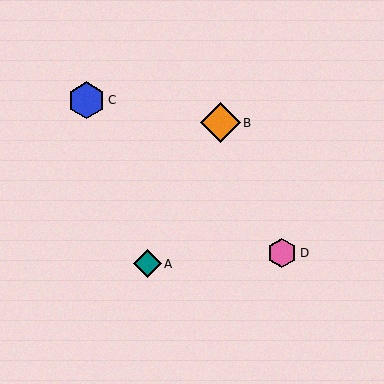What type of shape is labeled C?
Shape C is a blue hexagon.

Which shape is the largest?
The orange diamond (labeled B) is the largest.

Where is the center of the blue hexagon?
The center of the blue hexagon is at (86, 100).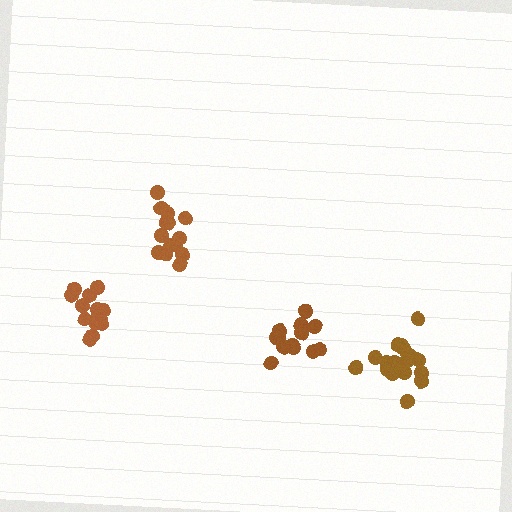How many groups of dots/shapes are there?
There are 4 groups.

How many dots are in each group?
Group 1: 13 dots, Group 2: 17 dots, Group 3: 15 dots, Group 4: 14 dots (59 total).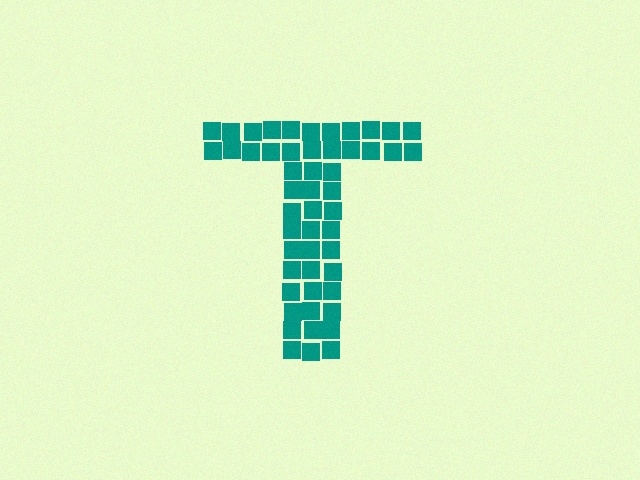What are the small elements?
The small elements are squares.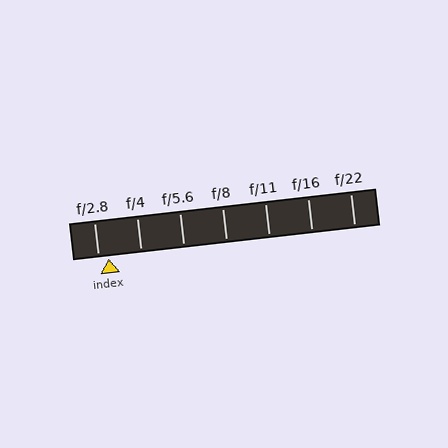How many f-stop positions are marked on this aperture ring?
There are 7 f-stop positions marked.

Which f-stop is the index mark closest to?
The index mark is closest to f/2.8.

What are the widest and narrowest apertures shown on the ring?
The widest aperture shown is f/2.8 and the narrowest is f/22.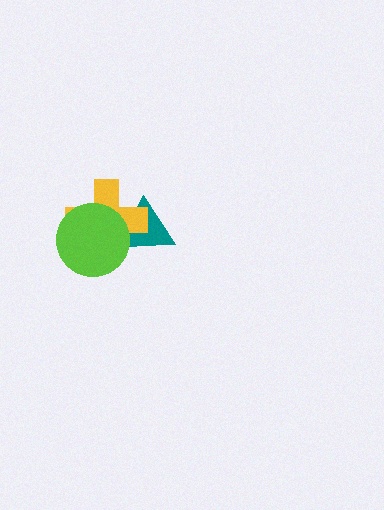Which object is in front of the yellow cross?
The lime circle is in front of the yellow cross.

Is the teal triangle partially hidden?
Yes, it is partially covered by another shape.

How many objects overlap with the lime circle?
2 objects overlap with the lime circle.